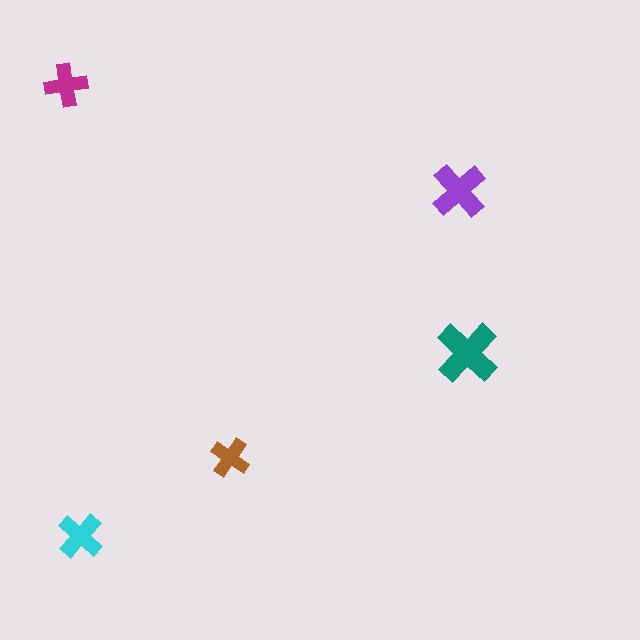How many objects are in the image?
There are 5 objects in the image.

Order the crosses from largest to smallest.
the teal one, the purple one, the cyan one, the magenta one, the brown one.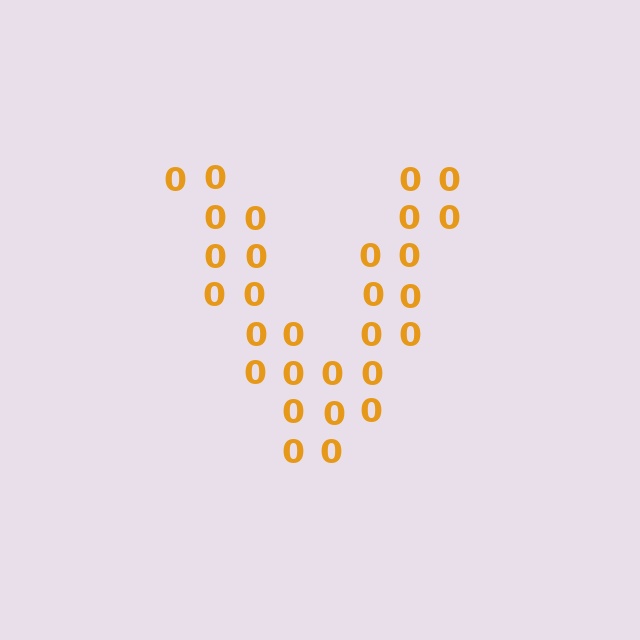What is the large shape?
The large shape is the letter V.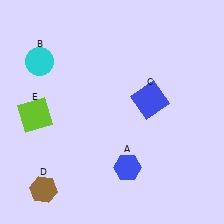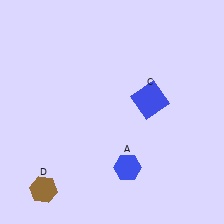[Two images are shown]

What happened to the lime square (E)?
The lime square (E) was removed in Image 2. It was in the bottom-left area of Image 1.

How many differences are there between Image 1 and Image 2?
There are 2 differences between the two images.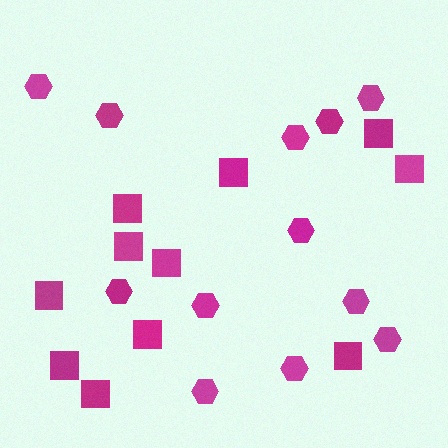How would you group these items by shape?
There are 2 groups: one group of squares (11) and one group of hexagons (12).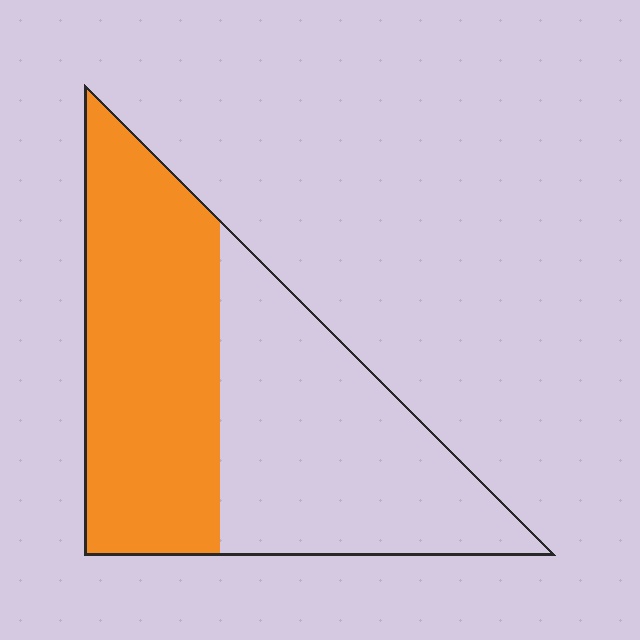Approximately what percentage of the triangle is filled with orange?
Approximately 50%.